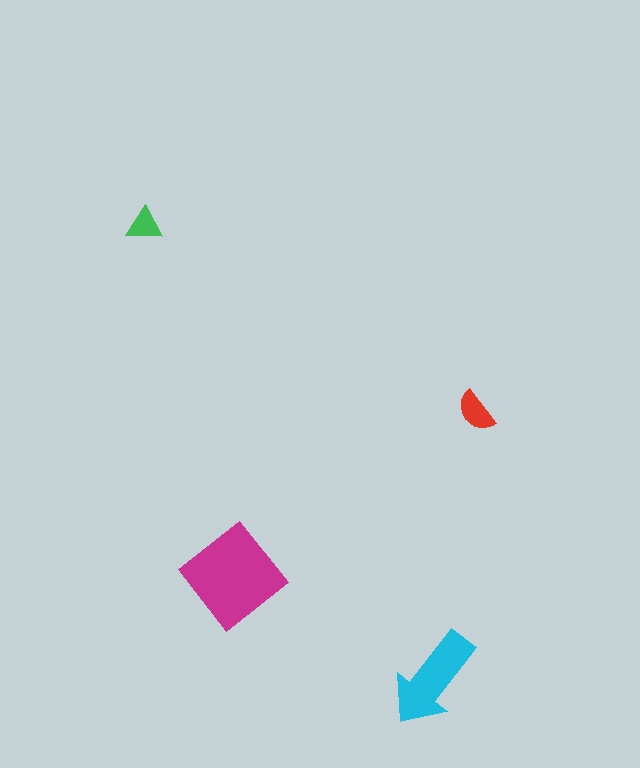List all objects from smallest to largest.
The green triangle, the red semicircle, the cyan arrow, the magenta diamond.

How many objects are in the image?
There are 4 objects in the image.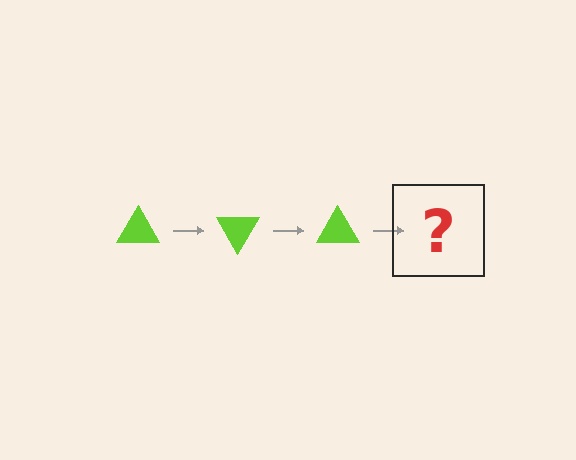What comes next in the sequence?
The next element should be a lime triangle rotated 180 degrees.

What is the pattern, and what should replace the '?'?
The pattern is that the triangle rotates 60 degrees each step. The '?' should be a lime triangle rotated 180 degrees.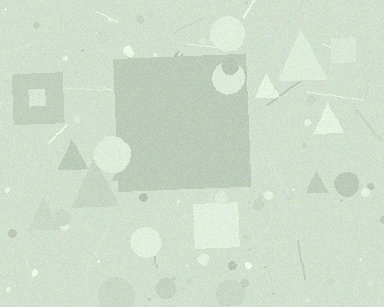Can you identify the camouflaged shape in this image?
The camouflaged shape is a square.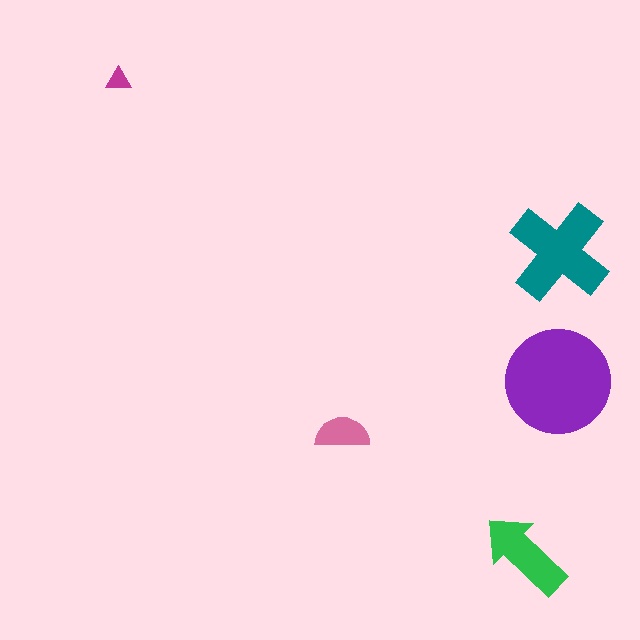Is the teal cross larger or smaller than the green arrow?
Larger.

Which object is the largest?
The purple circle.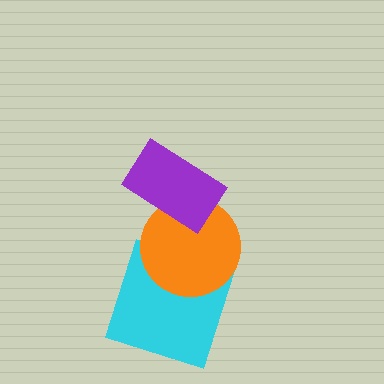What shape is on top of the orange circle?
The purple rectangle is on top of the orange circle.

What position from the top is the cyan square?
The cyan square is 3rd from the top.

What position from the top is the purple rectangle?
The purple rectangle is 1st from the top.